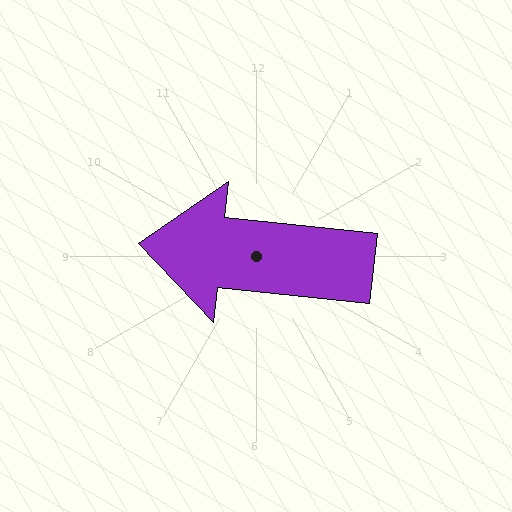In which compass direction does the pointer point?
West.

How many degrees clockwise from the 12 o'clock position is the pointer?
Approximately 276 degrees.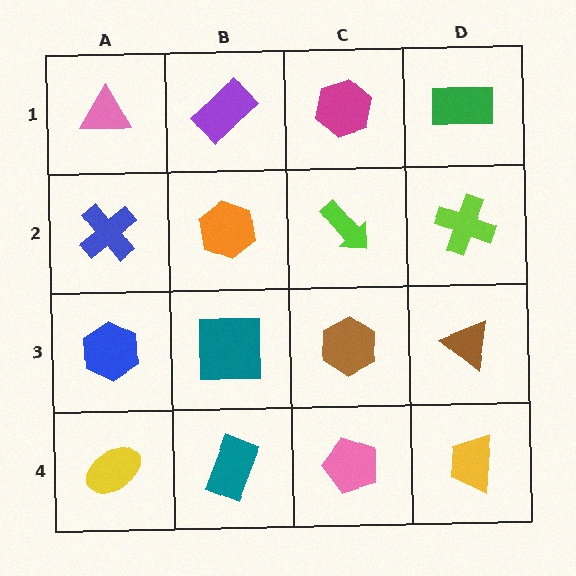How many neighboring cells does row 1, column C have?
3.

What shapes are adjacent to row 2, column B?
A purple rectangle (row 1, column B), a teal square (row 3, column B), a blue cross (row 2, column A), a lime arrow (row 2, column C).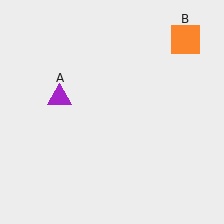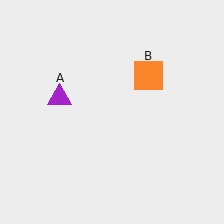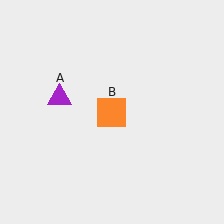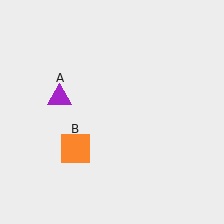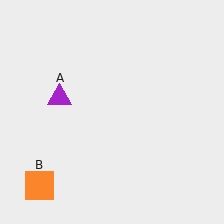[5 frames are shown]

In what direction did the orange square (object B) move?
The orange square (object B) moved down and to the left.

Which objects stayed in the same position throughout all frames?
Purple triangle (object A) remained stationary.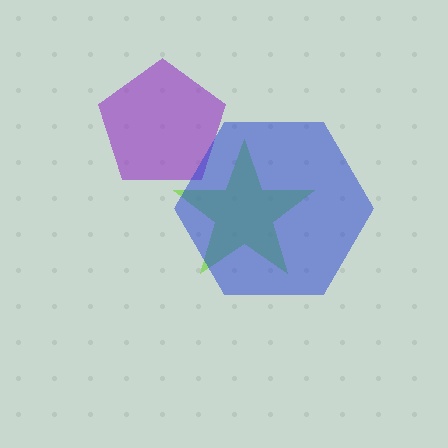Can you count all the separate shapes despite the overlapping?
Yes, there are 3 separate shapes.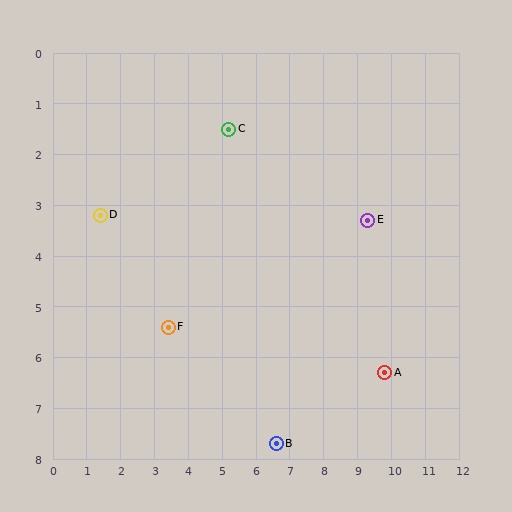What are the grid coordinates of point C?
Point C is at approximately (5.2, 1.5).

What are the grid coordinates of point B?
Point B is at approximately (6.6, 7.7).